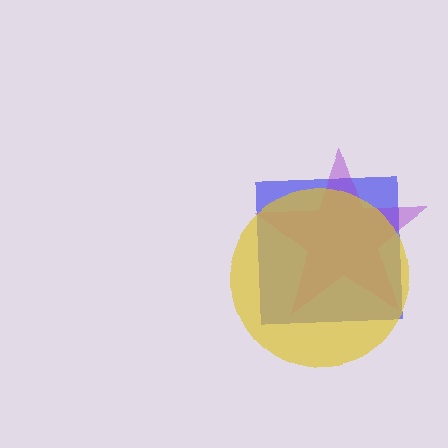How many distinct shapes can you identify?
There are 3 distinct shapes: a blue square, a purple star, a yellow circle.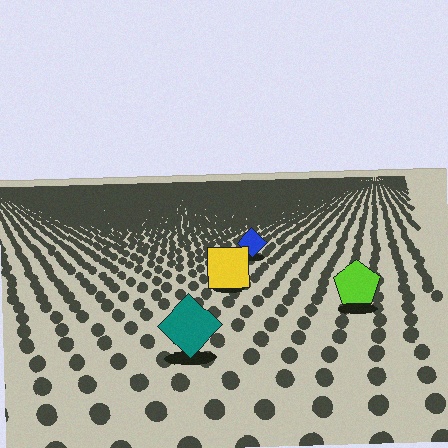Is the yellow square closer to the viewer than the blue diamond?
Yes. The yellow square is closer — you can tell from the texture gradient: the ground texture is coarser near it.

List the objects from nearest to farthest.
From nearest to farthest: the teal diamond, the lime pentagon, the yellow square, the blue diamond.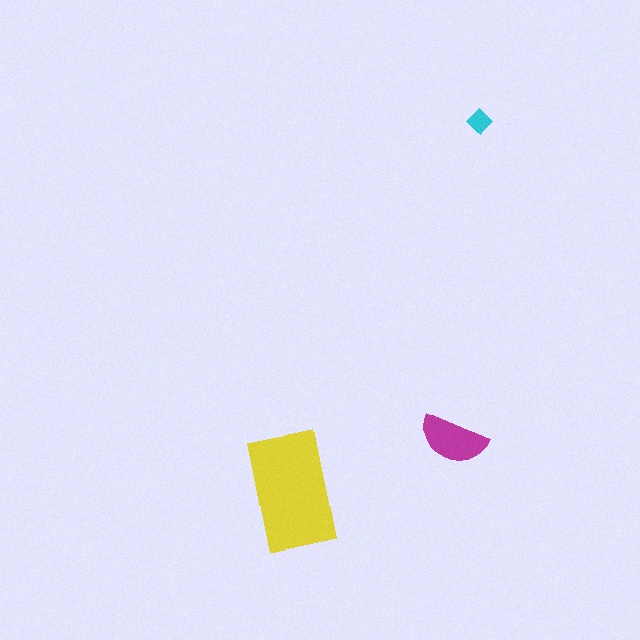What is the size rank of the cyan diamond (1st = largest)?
3rd.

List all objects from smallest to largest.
The cyan diamond, the magenta semicircle, the yellow rectangle.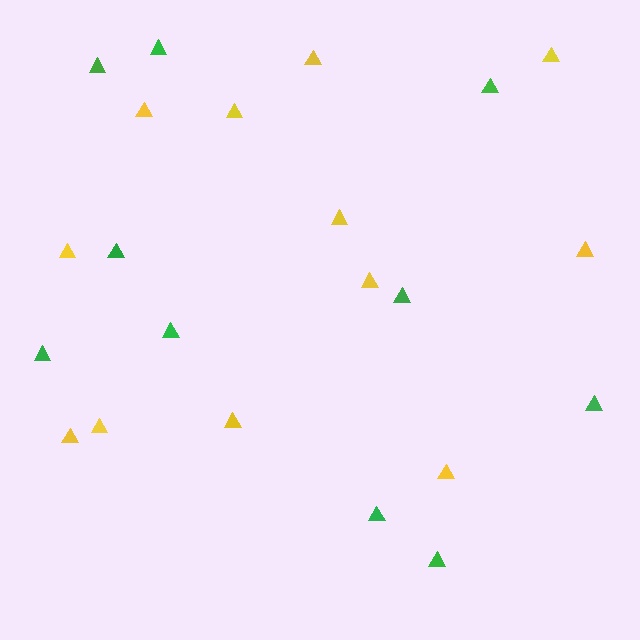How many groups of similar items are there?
There are 2 groups: one group of yellow triangles (12) and one group of green triangles (10).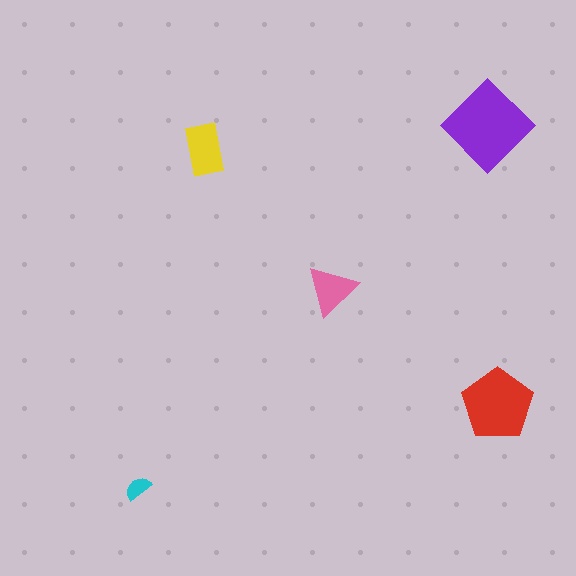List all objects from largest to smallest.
The purple diamond, the red pentagon, the yellow rectangle, the pink triangle, the cyan semicircle.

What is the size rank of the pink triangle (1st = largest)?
4th.